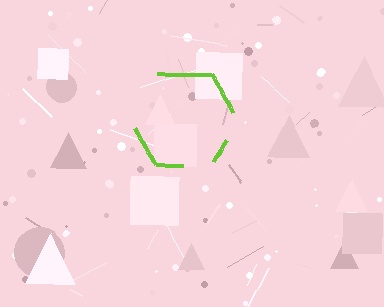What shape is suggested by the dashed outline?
The dashed outline suggests a hexagon.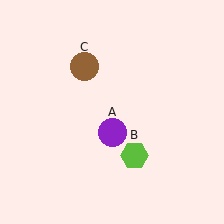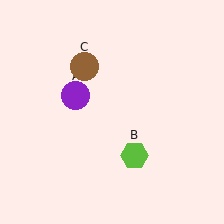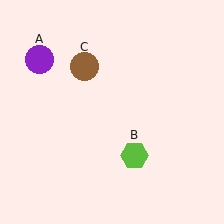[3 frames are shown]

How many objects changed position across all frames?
1 object changed position: purple circle (object A).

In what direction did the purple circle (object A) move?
The purple circle (object A) moved up and to the left.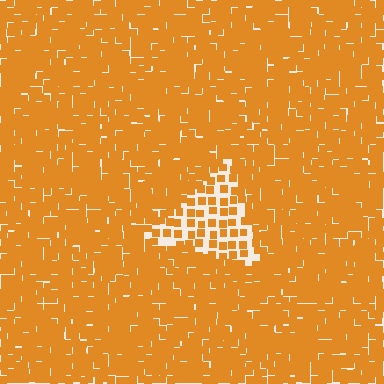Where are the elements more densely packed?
The elements are more densely packed outside the triangle boundary.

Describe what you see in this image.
The image contains small orange elements arranged at two different densities. A triangle-shaped region is visible where the elements are less densely packed than the surrounding area.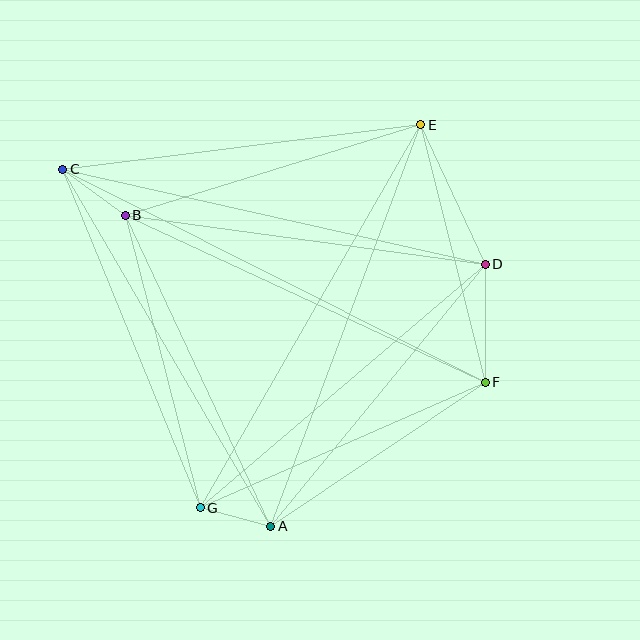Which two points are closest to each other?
Points A and G are closest to each other.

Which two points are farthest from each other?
Points C and F are farthest from each other.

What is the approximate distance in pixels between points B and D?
The distance between B and D is approximately 364 pixels.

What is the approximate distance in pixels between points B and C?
The distance between B and C is approximately 78 pixels.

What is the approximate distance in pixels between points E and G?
The distance between E and G is approximately 442 pixels.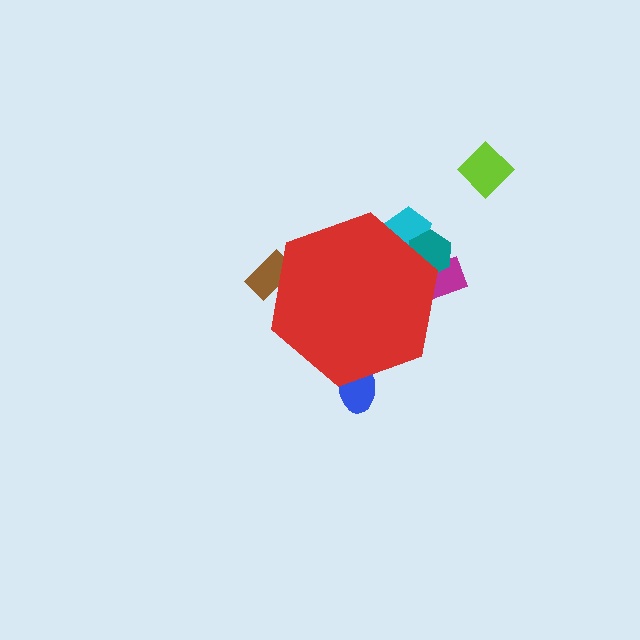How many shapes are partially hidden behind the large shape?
5 shapes are partially hidden.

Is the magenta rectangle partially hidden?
Yes, the magenta rectangle is partially hidden behind the red hexagon.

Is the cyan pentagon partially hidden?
Yes, the cyan pentagon is partially hidden behind the red hexagon.